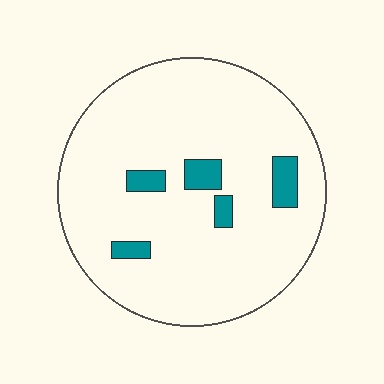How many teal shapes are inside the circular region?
5.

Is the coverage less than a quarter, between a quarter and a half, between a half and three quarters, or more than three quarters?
Less than a quarter.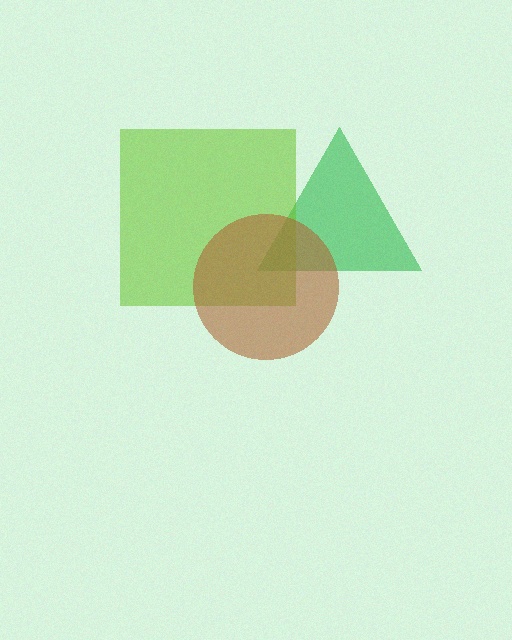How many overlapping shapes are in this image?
There are 3 overlapping shapes in the image.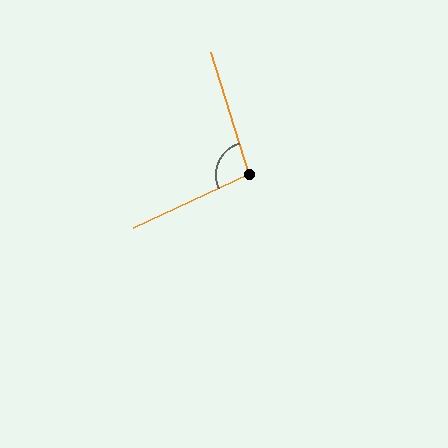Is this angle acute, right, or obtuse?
It is obtuse.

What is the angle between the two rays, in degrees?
Approximately 98 degrees.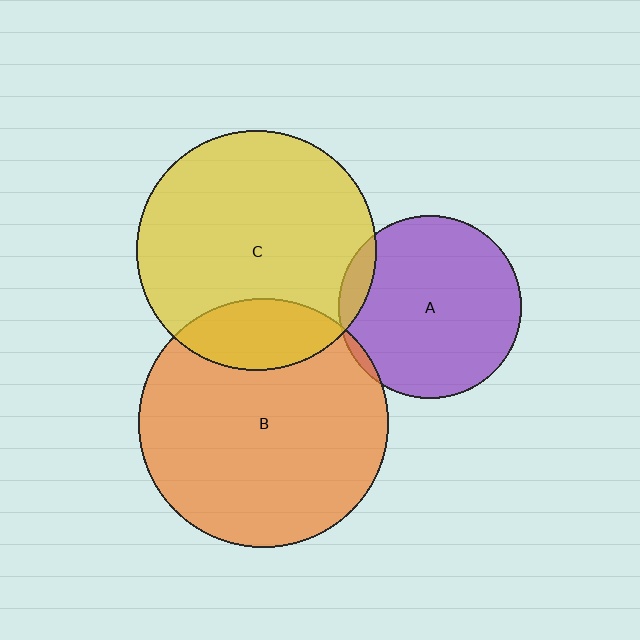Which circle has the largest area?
Circle B (orange).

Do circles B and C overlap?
Yes.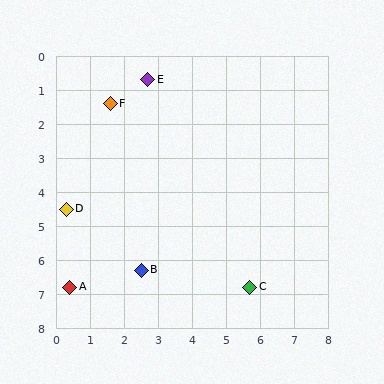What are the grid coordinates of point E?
Point E is at approximately (2.7, 0.7).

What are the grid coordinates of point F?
Point F is at approximately (1.6, 1.4).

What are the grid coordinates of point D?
Point D is at approximately (0.3, 4.5).